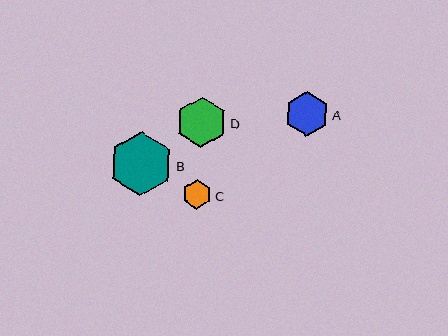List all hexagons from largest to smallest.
From largest to smallest: B, D, A, C.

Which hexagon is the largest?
Hexagon B is the largest with a size of approximately 64 pixels.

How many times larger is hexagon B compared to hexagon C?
Hexagon B is approximately 2.2 times the size of hexagon C.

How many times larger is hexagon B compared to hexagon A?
Hexagon B is approximately 1.4 times the size of hexagon A.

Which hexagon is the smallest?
Hexagon C is the smallest with a size of approximately 29 pixels.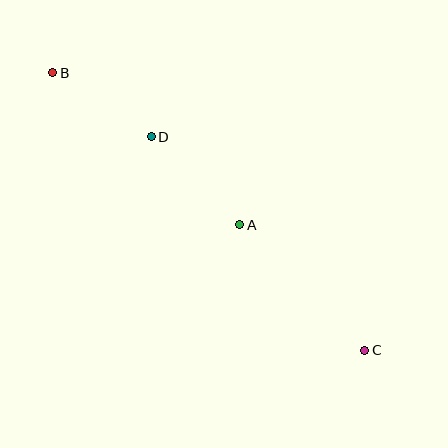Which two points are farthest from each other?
Points B and C are farthest from each other.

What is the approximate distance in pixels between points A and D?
The distance between A and D is approximately 125 pixels.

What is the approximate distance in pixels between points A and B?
The distance between A and B is approximately 241 pixels.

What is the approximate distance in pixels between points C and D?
The distance between C and D is approximately 302 pixels.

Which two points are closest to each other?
Points B and D are closest to each other.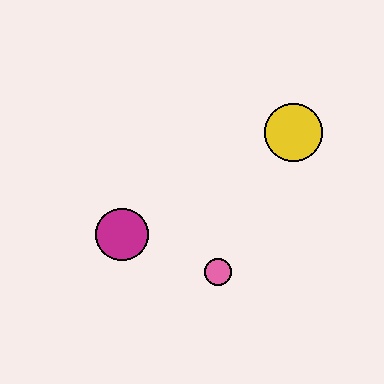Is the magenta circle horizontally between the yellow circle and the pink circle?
No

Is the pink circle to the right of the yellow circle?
No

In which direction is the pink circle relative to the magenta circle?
The pink circle is to the right of the magenta circle.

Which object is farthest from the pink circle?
The yellow circle is farthest from the pink circle.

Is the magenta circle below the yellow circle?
Yes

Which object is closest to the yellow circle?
The pink circle is closest to the yellow circle.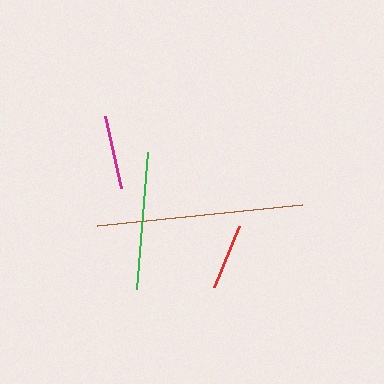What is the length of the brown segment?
The brown segment is approximately 206 pixels long.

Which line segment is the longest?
The brown line is the longest at approximately 206 pixels.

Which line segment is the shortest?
The red line is the shortest at approximately 67 pixels.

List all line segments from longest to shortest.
From longest to shortest: brown, green, magenta, red.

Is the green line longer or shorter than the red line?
The green line is longer than the red line.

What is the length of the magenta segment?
The magenta segment is approximately 74 pixels long.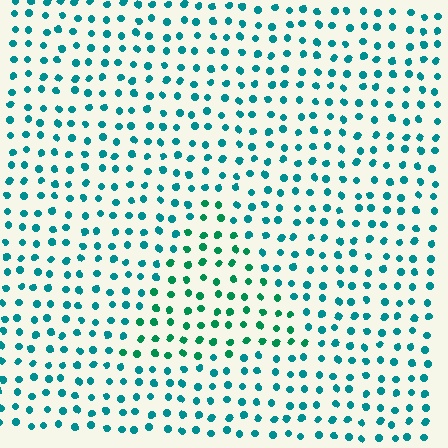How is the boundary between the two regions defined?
The boundary is defined purely by a slight shift in hue (about 28 degrees). Spacing, size, and orientation are identical on both sides.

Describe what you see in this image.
The image is filled with small teal elements in a uniform arrangement. A triangle-shaped region is visible where the elements are tinted to a slightly different hue, forming a subtle color boundary.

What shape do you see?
I see a triangle.